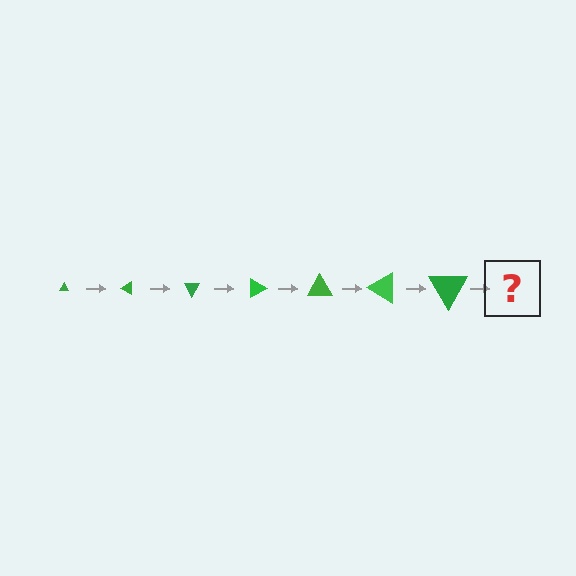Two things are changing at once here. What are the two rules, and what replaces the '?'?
The two rules are that the triangle grows larger each step and it rotates 30 degrees each step. The '?' should be a triangle, larger than the previous one and rotated 210 degrees from the start.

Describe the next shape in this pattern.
It should be a triangle, larger than the previous one and rotated 210 degrees from the start.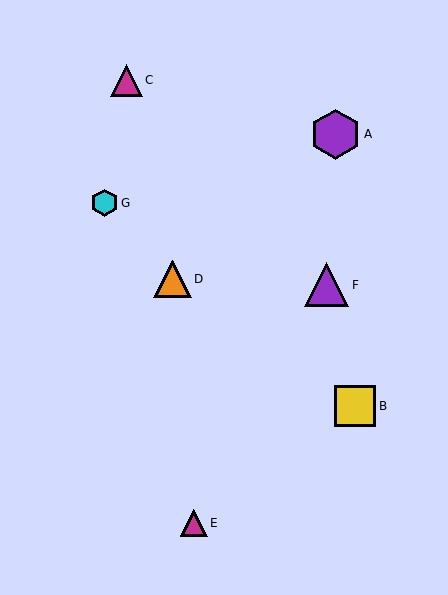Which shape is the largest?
The purple hexagon (labeled A) is the largest.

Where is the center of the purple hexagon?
The center of the purple hexagon is at (336, 134).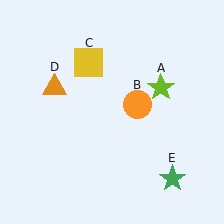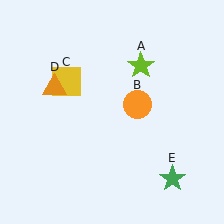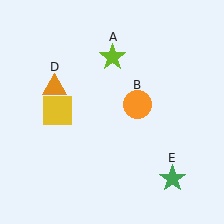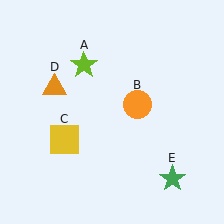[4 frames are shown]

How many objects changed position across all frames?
2 objects changed position: lime star (object A), yellow square (object C).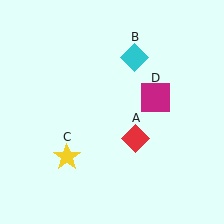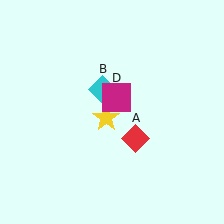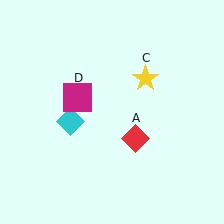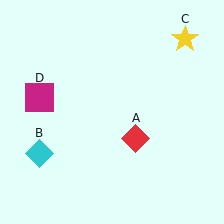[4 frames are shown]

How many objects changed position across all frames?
3 objects changed position: cyan diamond (object B), yellow star (object C), magenta square (object D).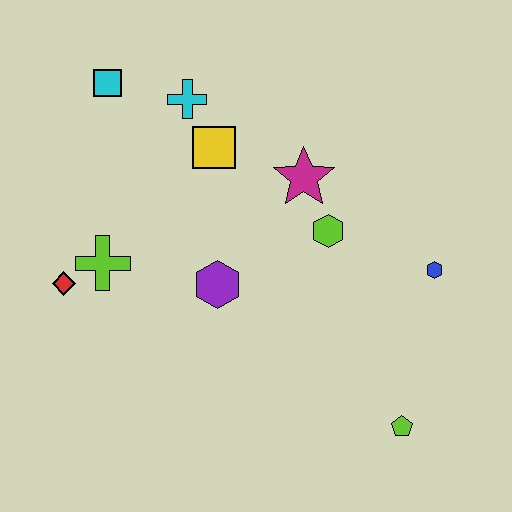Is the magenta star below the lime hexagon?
No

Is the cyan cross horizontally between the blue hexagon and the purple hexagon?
No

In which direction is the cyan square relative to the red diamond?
The cyan square is above the red diamond.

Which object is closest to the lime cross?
The red diamond is closest to the lime cross.